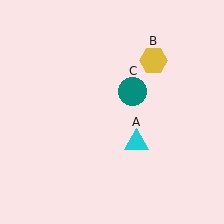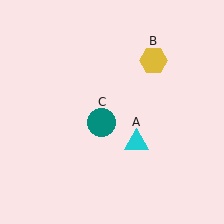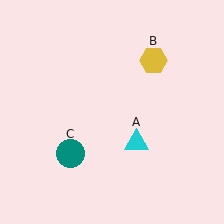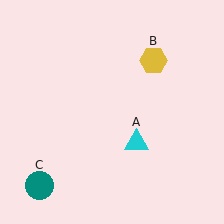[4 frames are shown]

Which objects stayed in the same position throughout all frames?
Cyan triangle (object A) and yellow hexagon (object B) remained stationary.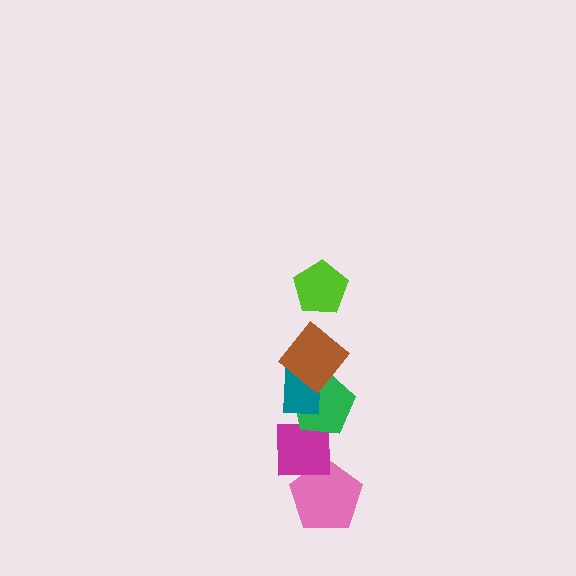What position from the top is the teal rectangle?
The teal rectangle is 3rd from the top.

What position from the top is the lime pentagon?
The lime pentagon is 1st from the top.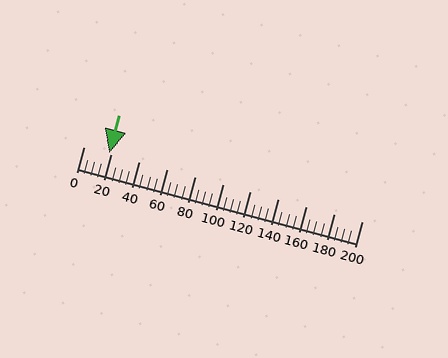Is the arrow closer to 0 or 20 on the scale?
The arrow is closer to 20.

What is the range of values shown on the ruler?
The ruler shows values from 0 to 200.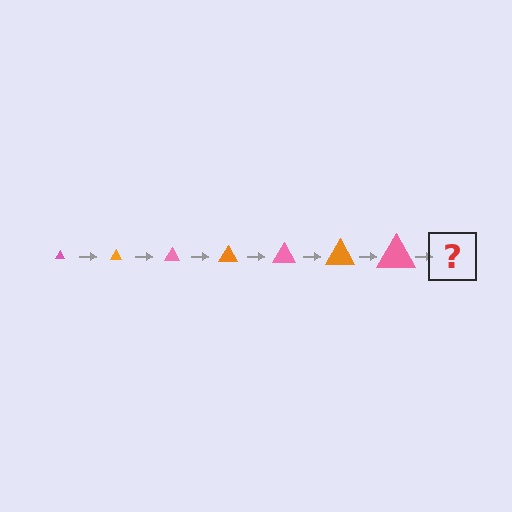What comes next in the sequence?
The next element should be an orange triangle, larger than the previous one.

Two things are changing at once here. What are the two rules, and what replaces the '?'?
The two rules are that the triangle grows larger each step and the color cycles through pink and orange. The '?' should be an orange triangle, larger than the previous one.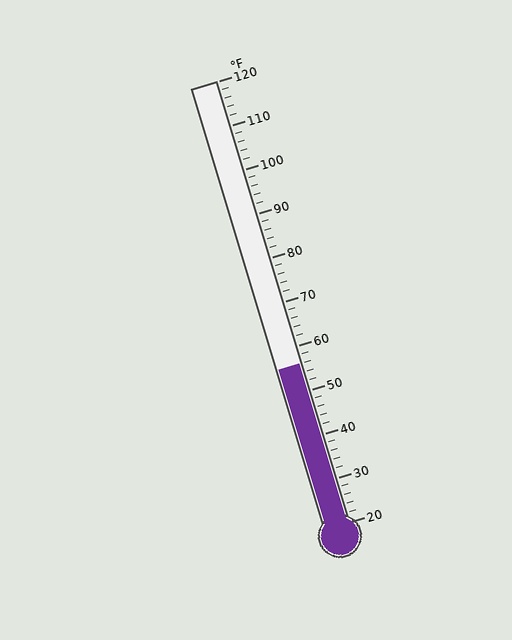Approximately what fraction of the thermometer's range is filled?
The thermometer is filled to approximately 35% of its range.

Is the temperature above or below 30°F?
The temperature is above 30°F.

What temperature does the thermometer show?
The thermometer shows approximately 56°F.